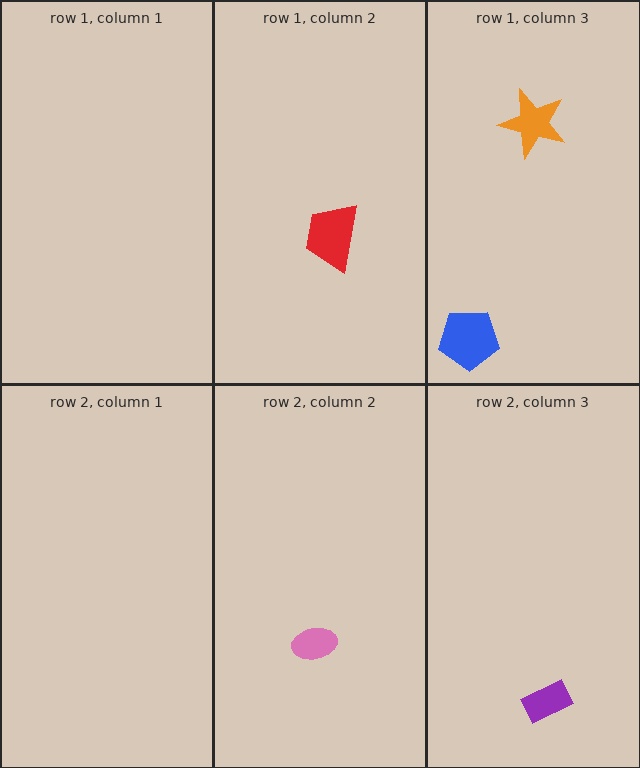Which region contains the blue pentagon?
The row 1, column 3 region.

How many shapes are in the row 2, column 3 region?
1.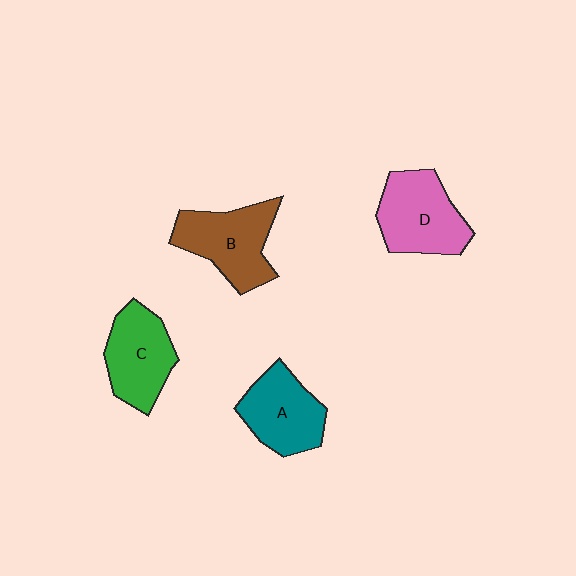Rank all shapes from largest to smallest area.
From largest to smallest: D (pink), B (brown), C (green), A (teal).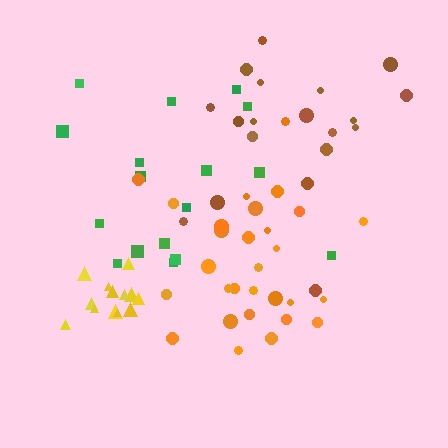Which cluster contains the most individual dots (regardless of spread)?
Orange (29).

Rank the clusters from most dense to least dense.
yellow, orange, brown, green.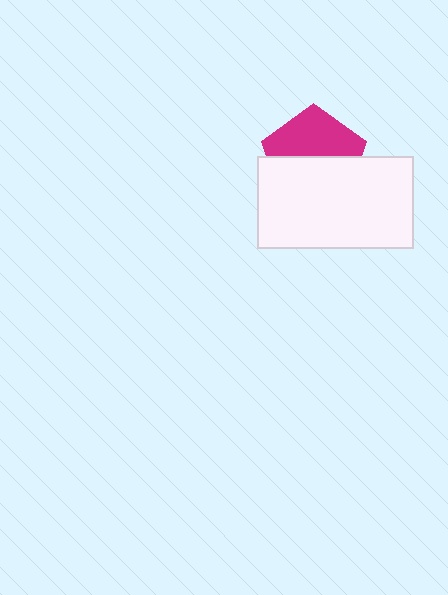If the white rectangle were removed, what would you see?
You would see the complete magenta pentagon.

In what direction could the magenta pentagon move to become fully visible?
The magenta pentagon could move up. That would shift it out from behind the white rectangle entirely.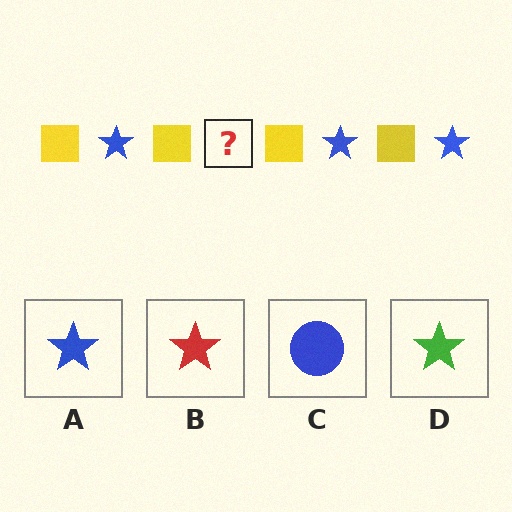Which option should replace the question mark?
Option A.